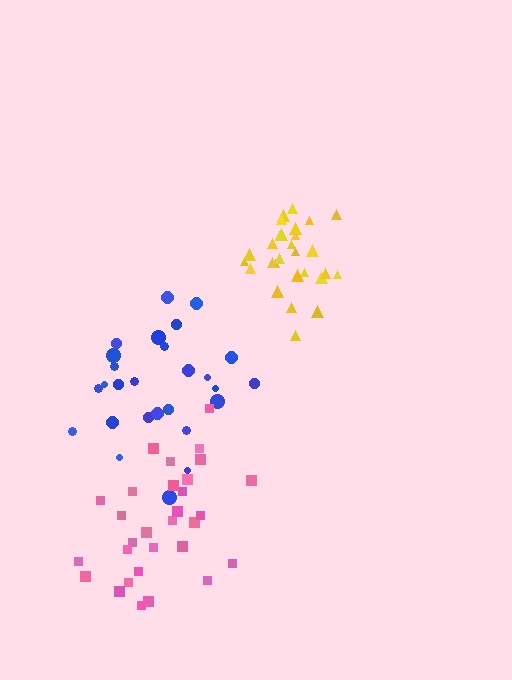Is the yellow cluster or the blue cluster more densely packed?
Yellow.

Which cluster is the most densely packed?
Yellow.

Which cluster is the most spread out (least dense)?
Blue.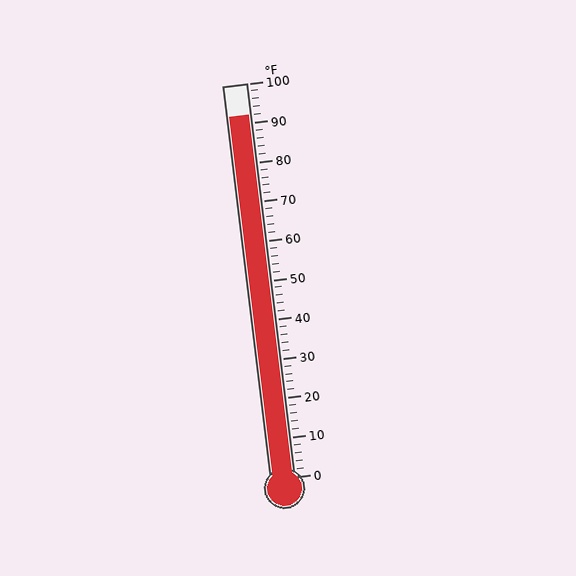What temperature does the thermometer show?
The thermometer shows approximately 92°F.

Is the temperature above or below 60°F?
The temperature is above 60°F.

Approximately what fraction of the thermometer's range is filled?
The thermometer is filled to approximately 90% of its range.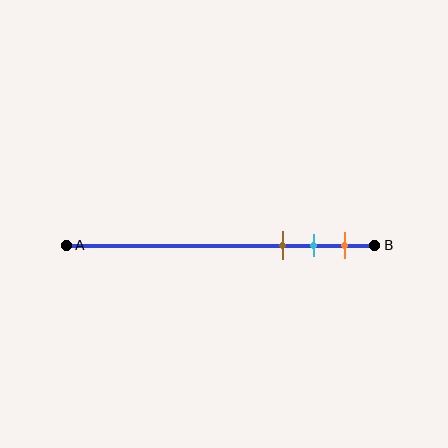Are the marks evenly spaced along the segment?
Yes, the marks are approximately evenly spaced.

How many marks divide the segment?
There are 3 marks dividing the segment.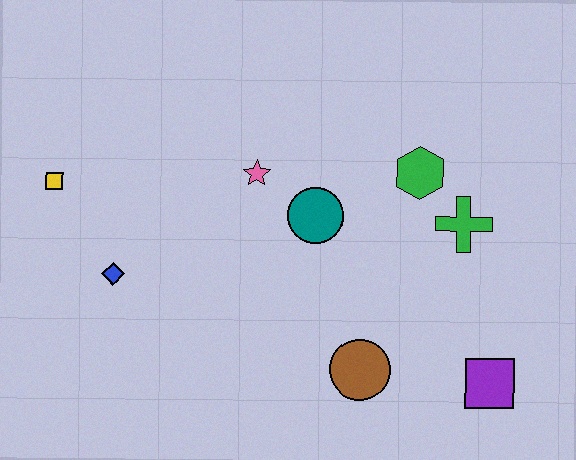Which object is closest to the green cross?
The green hexagon is closest to the green cross.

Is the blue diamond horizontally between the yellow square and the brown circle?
Yes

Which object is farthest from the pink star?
The purple square is farthest from the pink star.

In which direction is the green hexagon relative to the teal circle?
The green hexagon is to the right of the teal circle.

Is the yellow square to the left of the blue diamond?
Yes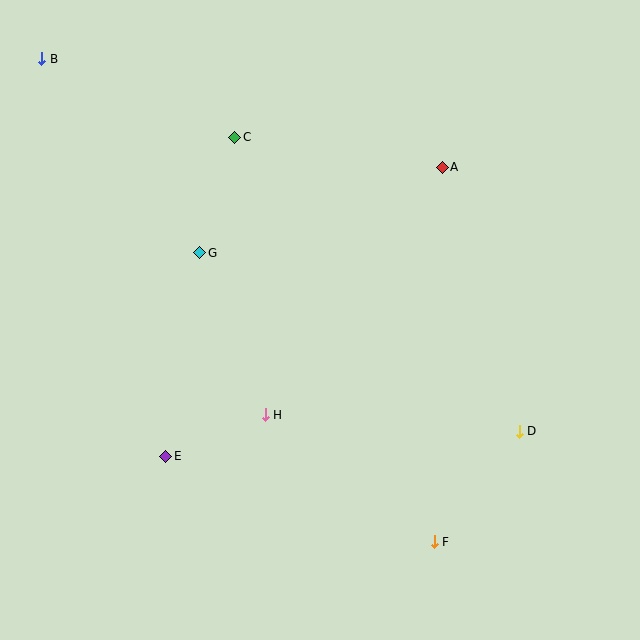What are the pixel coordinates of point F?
Point F is at (434, 542).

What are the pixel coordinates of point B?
Point B is at (41, 59).